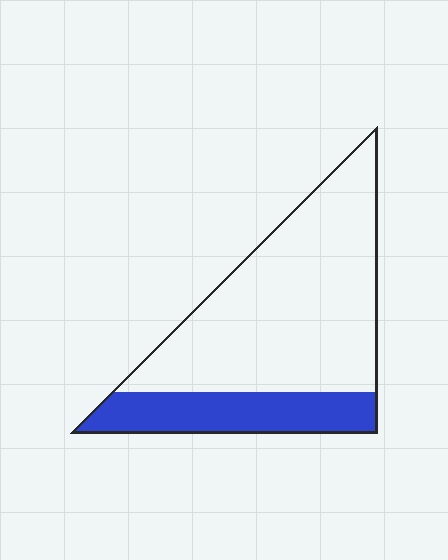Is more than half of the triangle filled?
No.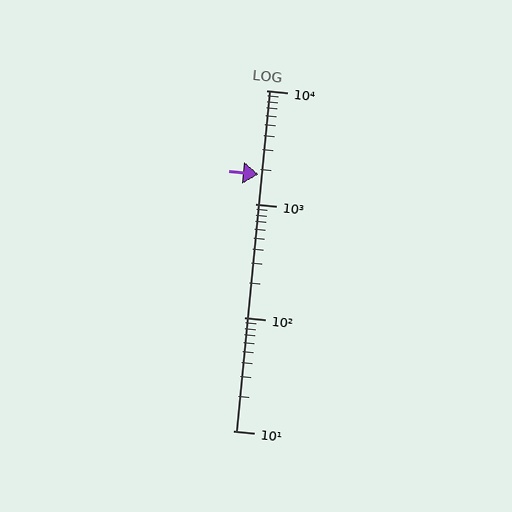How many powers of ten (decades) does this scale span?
The scale spans 3 decades, from 10 to 10000.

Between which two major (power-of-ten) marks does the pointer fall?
The pointer is between 1000 and 10000.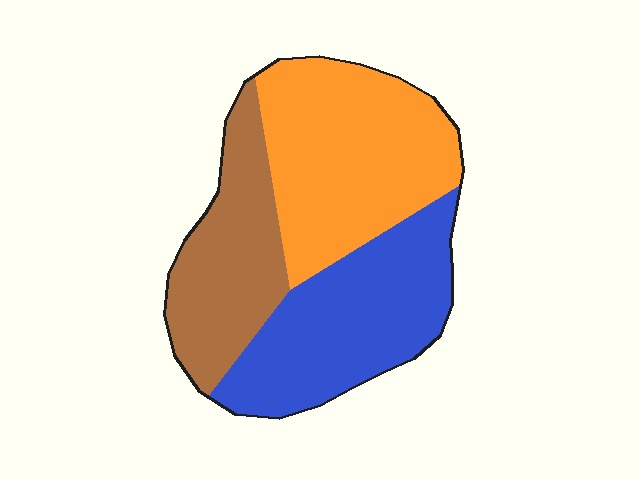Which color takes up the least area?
Brown, at roughly 25%.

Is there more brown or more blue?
Blue.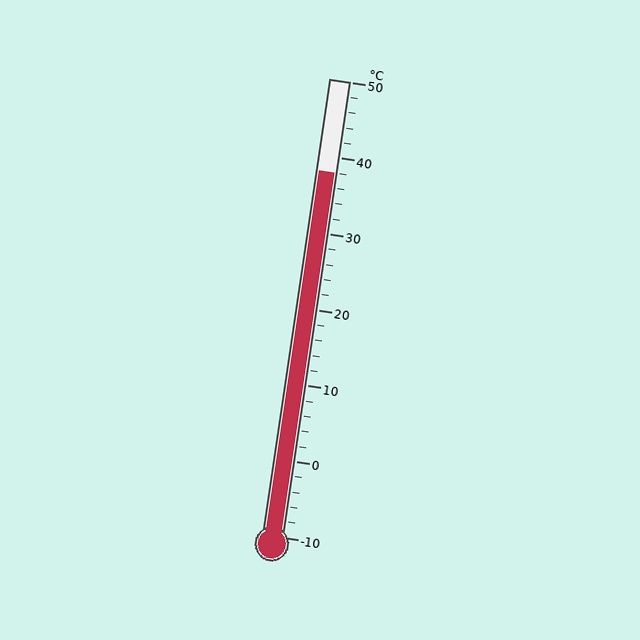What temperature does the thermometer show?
The thermometer shows approximately 38°C.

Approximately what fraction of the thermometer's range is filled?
The thermometer is filled to approximately 80% of its range.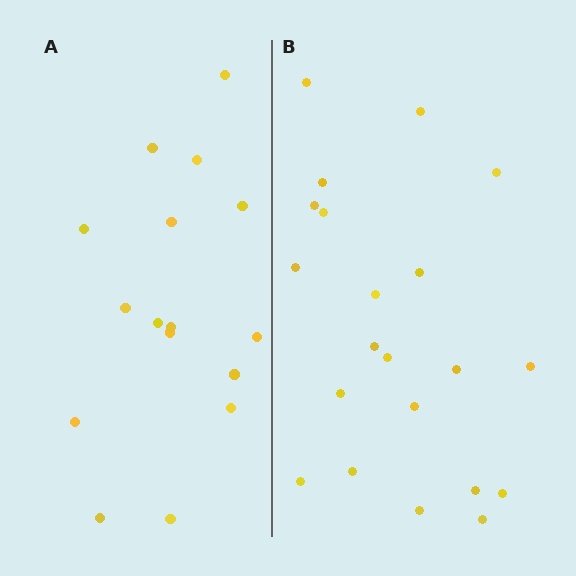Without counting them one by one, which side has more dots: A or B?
Region B (the right region) has more dots.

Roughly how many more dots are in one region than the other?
Region B has about 5 more dots than region A.